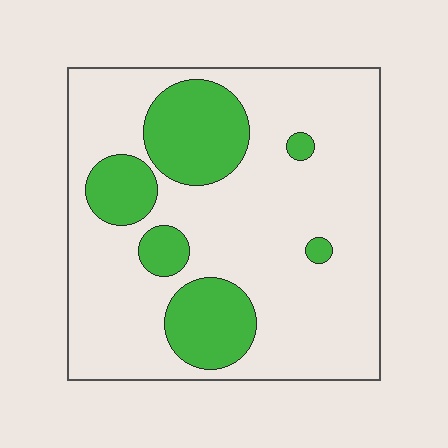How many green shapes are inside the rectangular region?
6.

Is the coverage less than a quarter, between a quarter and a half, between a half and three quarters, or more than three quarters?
Less than a quarter.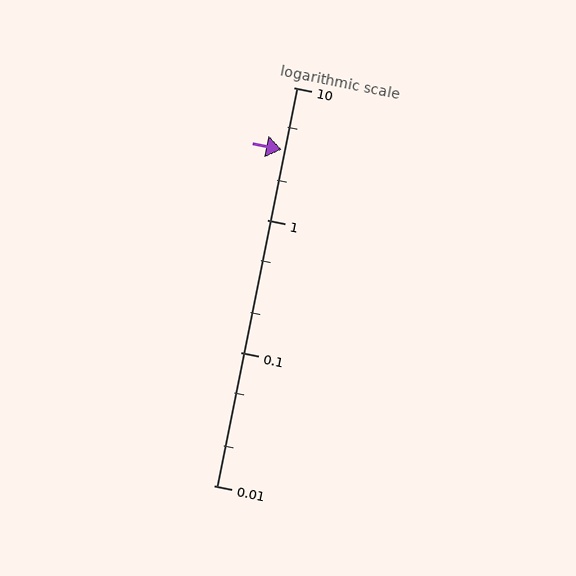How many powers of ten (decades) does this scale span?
The scale spans 3 decades, from 0.01 to 10.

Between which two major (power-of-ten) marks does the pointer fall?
The pointer is between 1 and 10.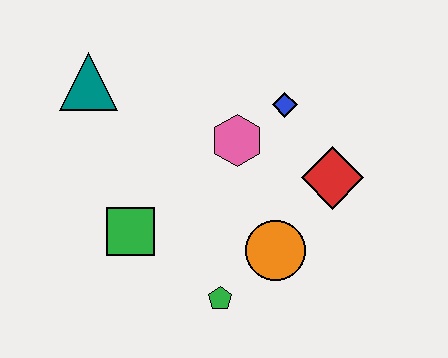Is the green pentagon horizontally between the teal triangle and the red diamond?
Yes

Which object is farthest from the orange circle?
The teal triangle is farthest from the orange circle.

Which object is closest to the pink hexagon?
The blue diamond is closest to the pink hexagon.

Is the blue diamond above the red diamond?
Yes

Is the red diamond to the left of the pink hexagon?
No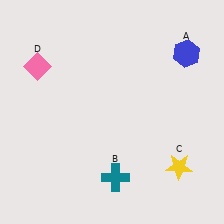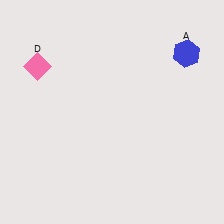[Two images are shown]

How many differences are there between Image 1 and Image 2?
There are 2 differences between the two images.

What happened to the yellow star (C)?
The yellow star (C) was removed in Image 2. It was in the bottom-right area of Image 1.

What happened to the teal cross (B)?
The teal cross (B) was removed in Image 2. It was in the bottom-right area of Image 1.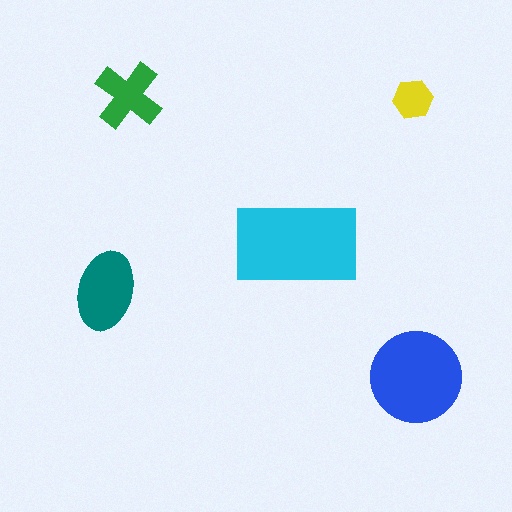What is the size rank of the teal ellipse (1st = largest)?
3rd.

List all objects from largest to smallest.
The cyan rectangle, the blue circle, the teal ellipse, the green cross, the yellow hexagon.